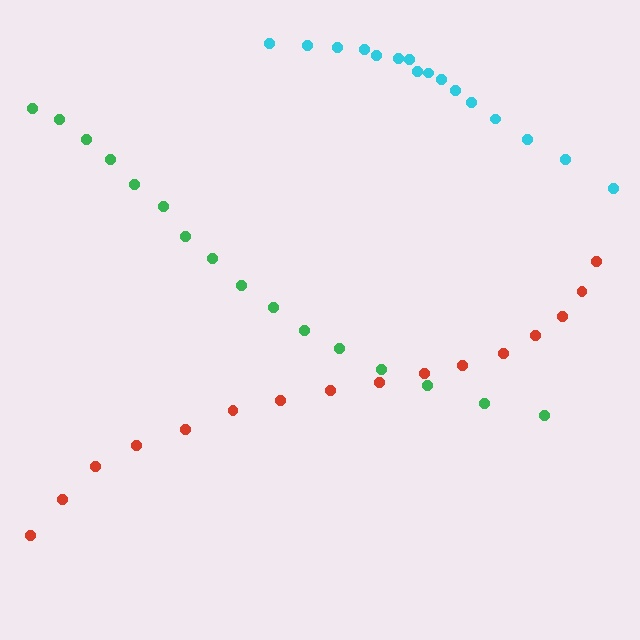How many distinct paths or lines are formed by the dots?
There are 3 distinct paths.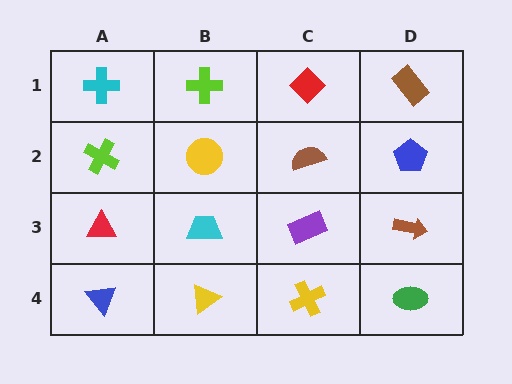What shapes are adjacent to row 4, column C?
A purple rectangle (row 3, column C), a yellow triangle (row 4, column B), a green ellipse (row 4, column D).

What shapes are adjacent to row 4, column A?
A red triangle (row 3, column A), a yellow triangle (row 4, column B).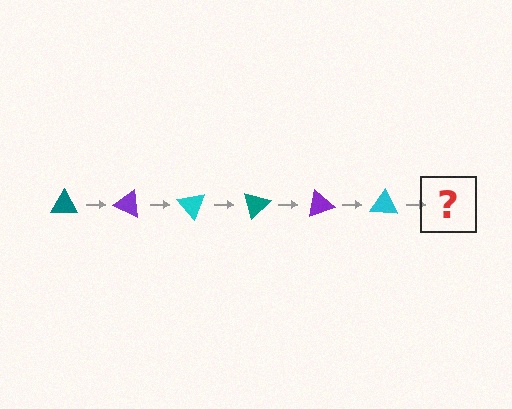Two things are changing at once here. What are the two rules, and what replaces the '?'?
The two rules are that it rotates 25 degrees each step and the color cycles through teal, purple, and cyan. The '?' should be a teal triangle, rotated 150 degrees from the start.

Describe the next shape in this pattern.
It should be a teal triangle, rotated 150 degrees from the start.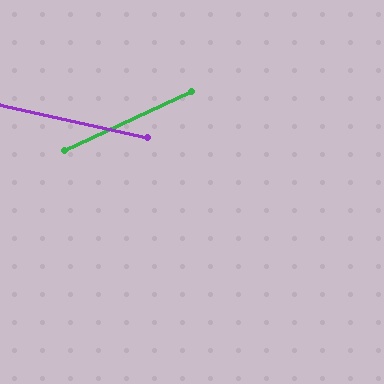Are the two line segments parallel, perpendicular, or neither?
Neither parallel nor perpendicular — they differ by about 37°.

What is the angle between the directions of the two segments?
Approximately 37 degrees.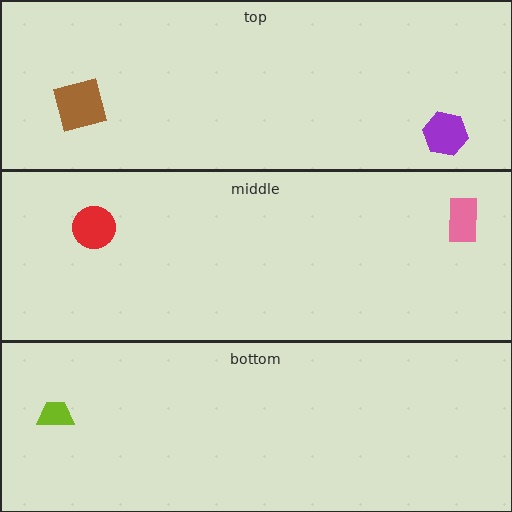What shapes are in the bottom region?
The lime trapezoid.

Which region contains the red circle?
The middle region.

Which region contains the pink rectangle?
The middle region.